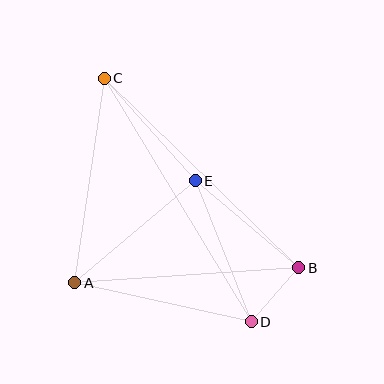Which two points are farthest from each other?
Points C and D are farthest from each other.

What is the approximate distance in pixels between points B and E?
The distance between B and E is approximately 136 pixels.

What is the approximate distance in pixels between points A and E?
The distance between A and E is approximately 158 pixels.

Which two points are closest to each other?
Points B and D are closest to each other.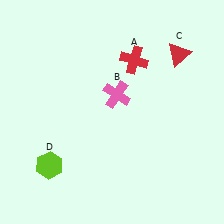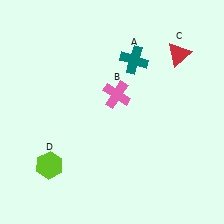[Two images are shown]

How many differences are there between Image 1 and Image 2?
There is 1 difference between the two images.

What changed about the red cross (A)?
In Image 1, A is red. In Image 2, it changed to teal.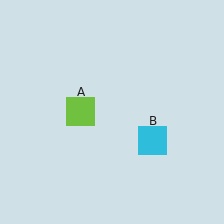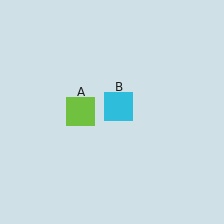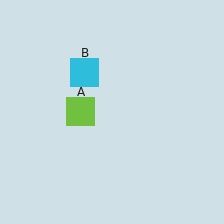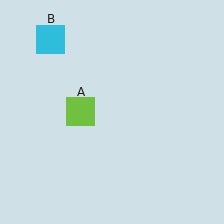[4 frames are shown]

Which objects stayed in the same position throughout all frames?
Lime square (object A) remained stationary.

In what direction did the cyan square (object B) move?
The cyan square (object B) moved up and to the left.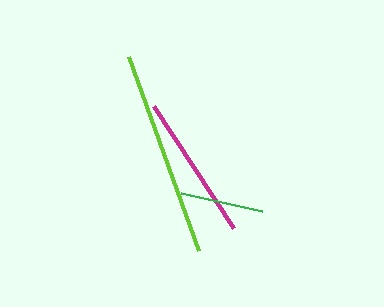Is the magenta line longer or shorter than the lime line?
The lime line is longer than the magenta line.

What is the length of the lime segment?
The lime segment is approximately 206 pixels long.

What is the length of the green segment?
The green segment is approximately 83 pixels long.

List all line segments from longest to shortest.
From longest to shortest: lime, magenta, green.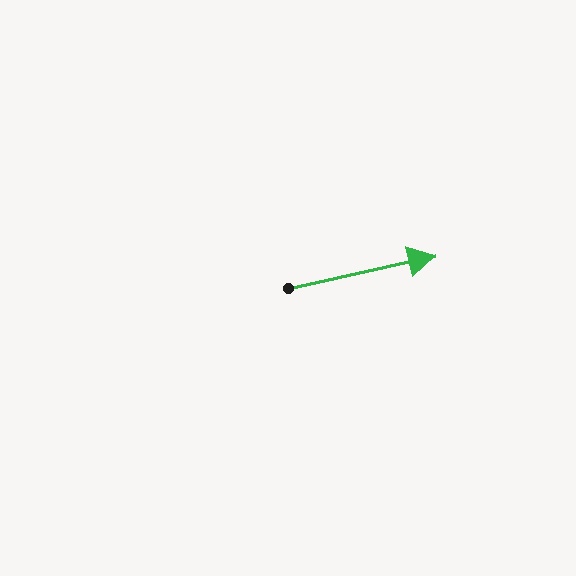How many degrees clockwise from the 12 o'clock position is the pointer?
Approximately 78 degrees.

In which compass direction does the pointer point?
East.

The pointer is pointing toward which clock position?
Roughly 3 o'clock.